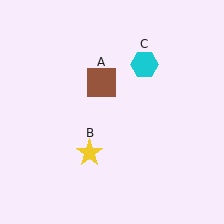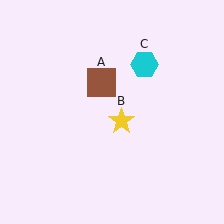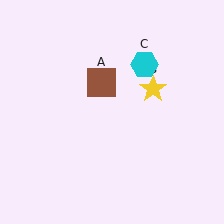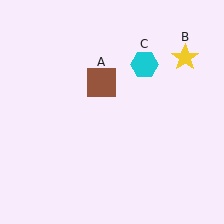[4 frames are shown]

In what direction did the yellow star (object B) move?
The yellow star (object B) moved up and to the right.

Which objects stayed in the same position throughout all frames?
Brown square (object A) and cyan hexagon (object C) remained stationary.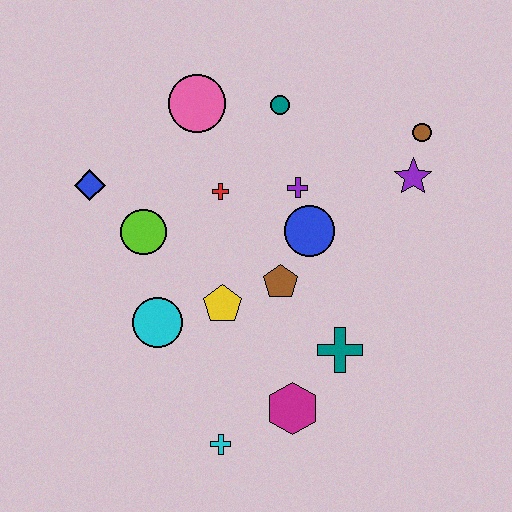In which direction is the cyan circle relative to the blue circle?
The cyan circle is to the left of the blue circle.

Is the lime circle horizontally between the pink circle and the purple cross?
No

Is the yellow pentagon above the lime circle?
No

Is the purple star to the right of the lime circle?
Yes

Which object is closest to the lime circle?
The blue diamond is closest to the lime circle.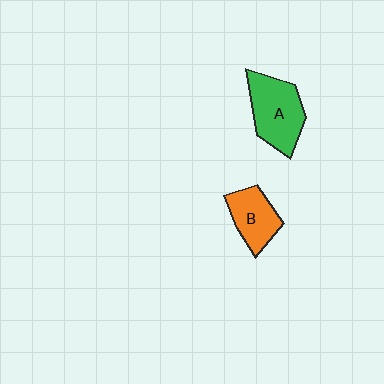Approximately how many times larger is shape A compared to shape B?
Approximately 1.4 times.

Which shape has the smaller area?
Shape B (orange).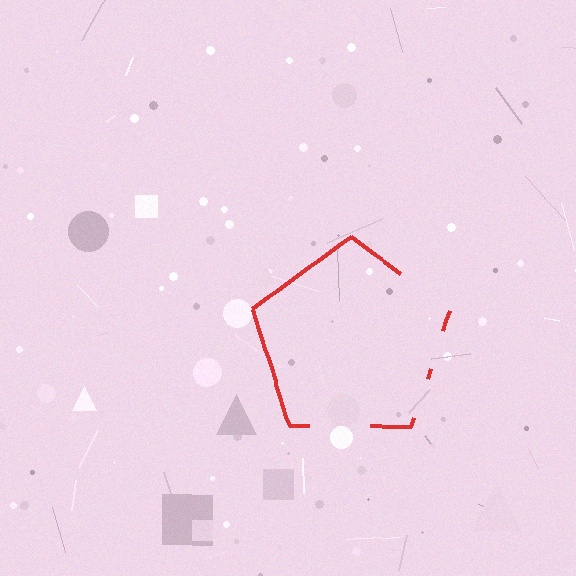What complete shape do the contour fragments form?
The contour fragments form a pentagon.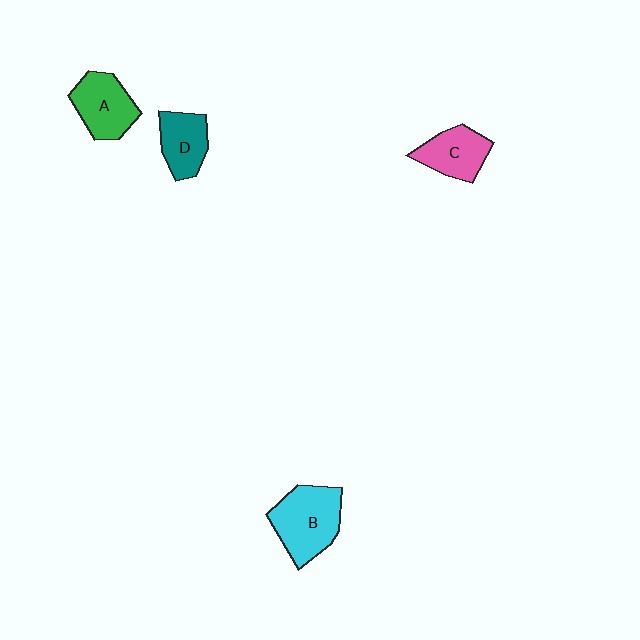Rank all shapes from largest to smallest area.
From largest to smallest: B (cyan), A (green), C (pink), D (teal).